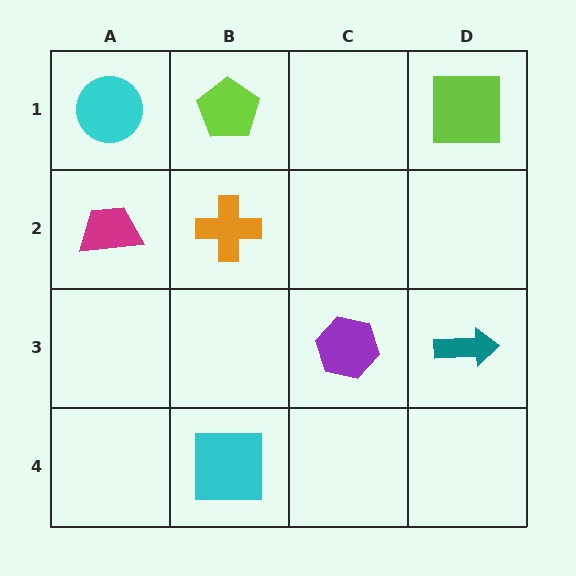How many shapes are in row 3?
2 shapes.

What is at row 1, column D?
A lime square.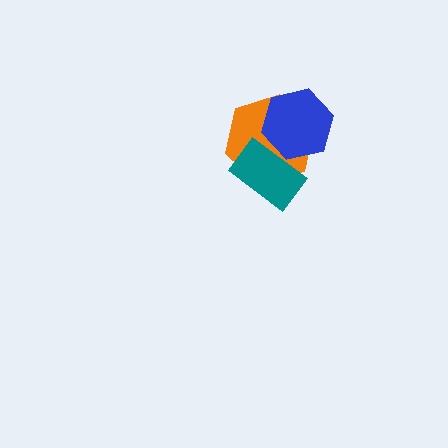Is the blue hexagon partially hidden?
No, no other shape covers it.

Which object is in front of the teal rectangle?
The blue hexagon is in front of the teal rectangle.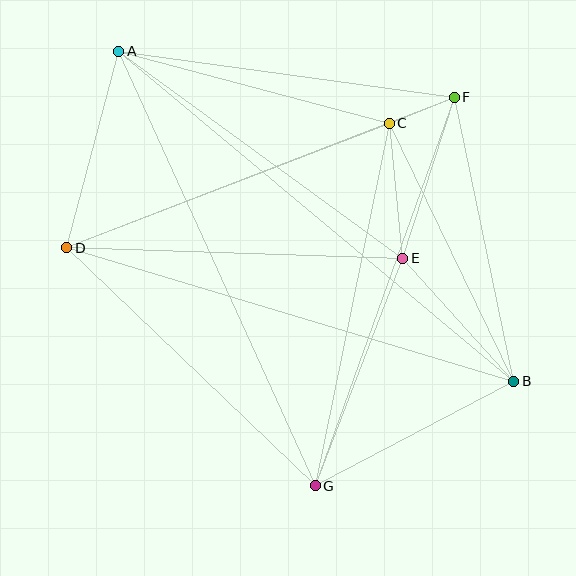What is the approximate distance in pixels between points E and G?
The distance between E and G is approximately 244 pixels.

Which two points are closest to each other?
Points C and F are closest to each other.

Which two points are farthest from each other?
Points A and B are farthest from each other.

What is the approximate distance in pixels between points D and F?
The distance between D and F is approximately 416 pixels.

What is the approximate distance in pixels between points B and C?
The distance between B and C is approximately 287 pixels.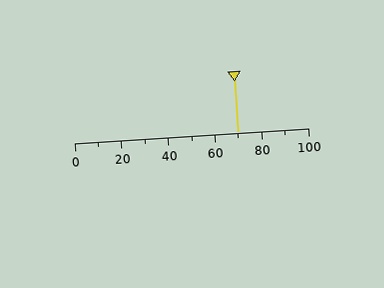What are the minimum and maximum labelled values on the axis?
The axis runs from 0 to 100.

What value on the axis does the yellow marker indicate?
The marker indicates approximately 70.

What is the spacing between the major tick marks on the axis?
The major ticks are spaced 20 apart.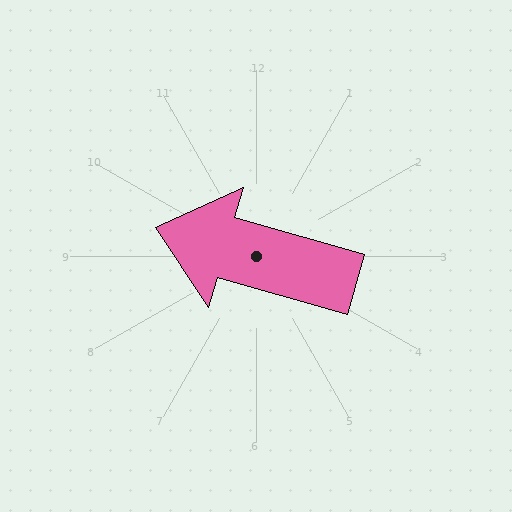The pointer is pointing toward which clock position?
Roughly 10 o'clock.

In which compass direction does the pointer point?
West.